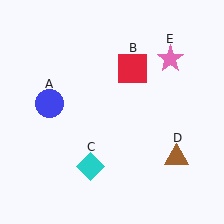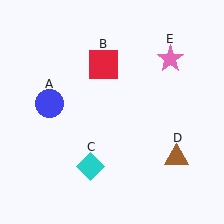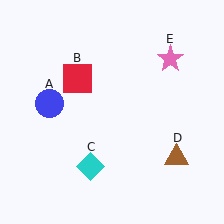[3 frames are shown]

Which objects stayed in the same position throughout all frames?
Blue circle (object A) and cyan diamond (object C) and brown triangle (object D) and pink star (object E) remained stationary.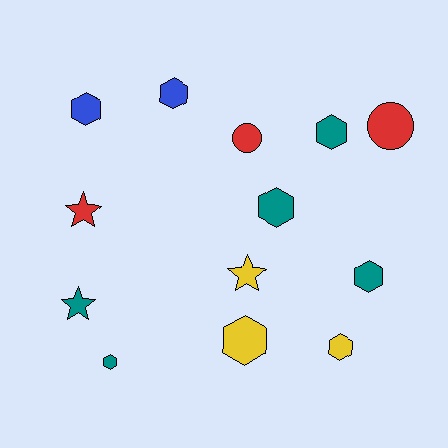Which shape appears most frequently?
Hexagon, with 8 objects.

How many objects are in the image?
There are 13 objects.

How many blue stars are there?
There are no blue stars.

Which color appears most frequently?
Teal, with 5 objects.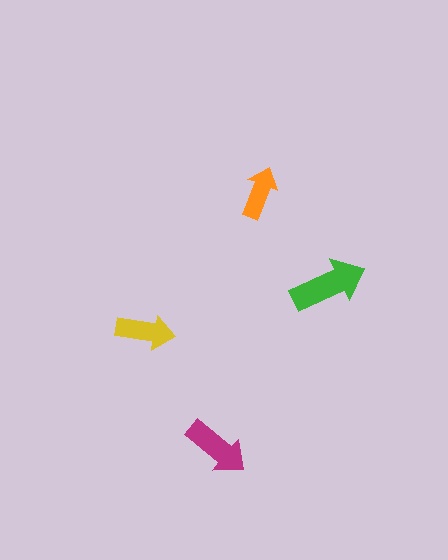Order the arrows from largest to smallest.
the green one, the magenta one, the yellow one, the orange one.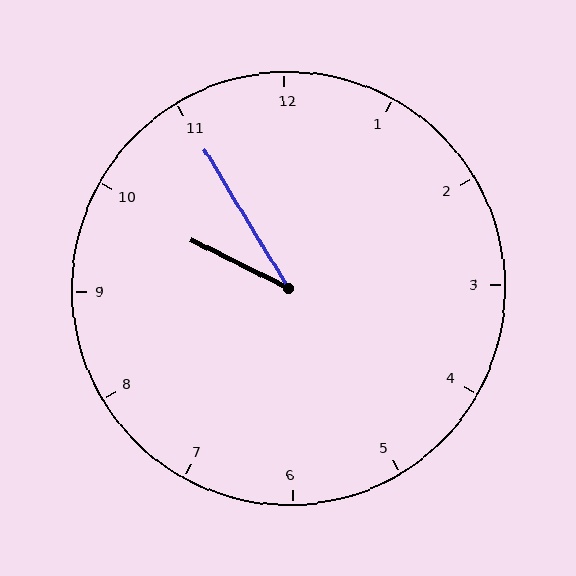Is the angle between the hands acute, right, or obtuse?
It is acute.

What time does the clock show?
9:55.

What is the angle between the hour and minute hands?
Approximately 32 degrees.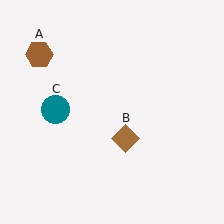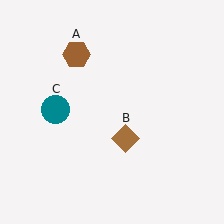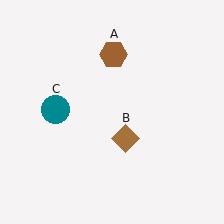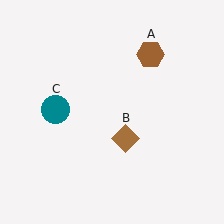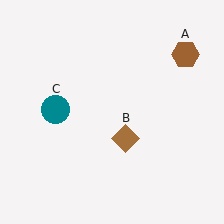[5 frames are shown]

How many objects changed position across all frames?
1 object changed position: brown hexagon (object A).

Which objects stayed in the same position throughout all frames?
Brown diamond (object B) and teal circle (object C) remained stationary.